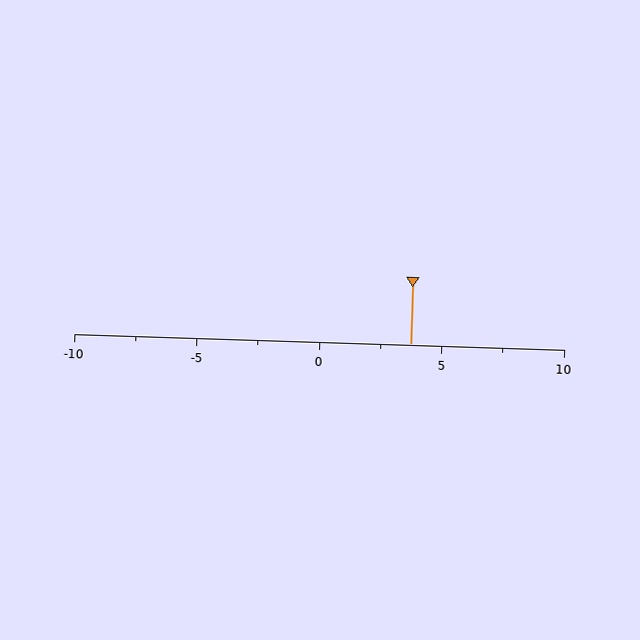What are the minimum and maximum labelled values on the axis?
The axis runs from -10 to 10.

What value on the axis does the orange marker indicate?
The marker indicates approximately 3.8.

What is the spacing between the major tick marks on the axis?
The major ticks are spaced 5 apart.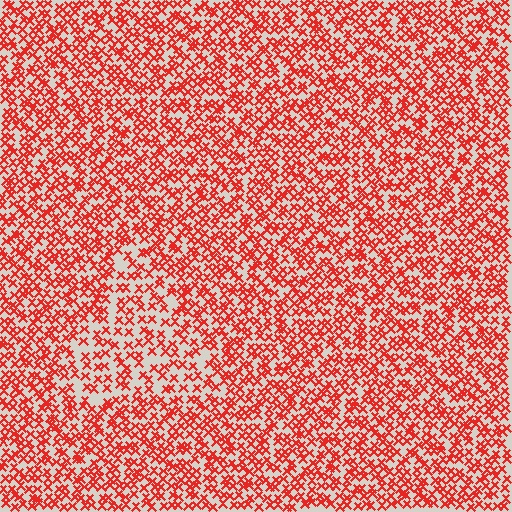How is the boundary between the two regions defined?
The boundary is defined by a change in element density (approximately 1.6x ratio). All elements are the same color, size, and shape.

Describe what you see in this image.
The image contains small red elements arranged at two different densities. A triangle-shaped region is visible where the elements are less densely packed than the surrounding area.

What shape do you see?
I see a triangle.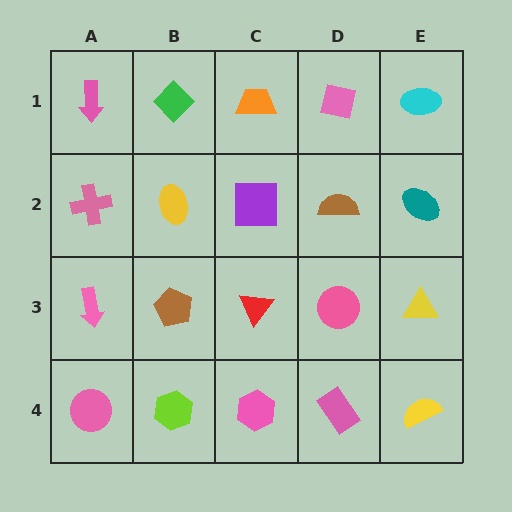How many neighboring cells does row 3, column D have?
4.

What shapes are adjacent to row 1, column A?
A pink cross (row 2, column A), a green diamond (row 1, column B).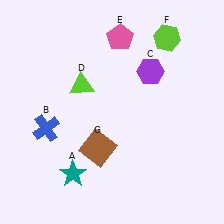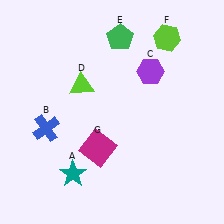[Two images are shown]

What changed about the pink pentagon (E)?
In Image 1, E is pink. In Image 2, it changed to green.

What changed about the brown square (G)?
In Image 1, G is brown. In Image 2, it changed to magenta.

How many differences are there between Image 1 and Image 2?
There are 2 differences between the two images.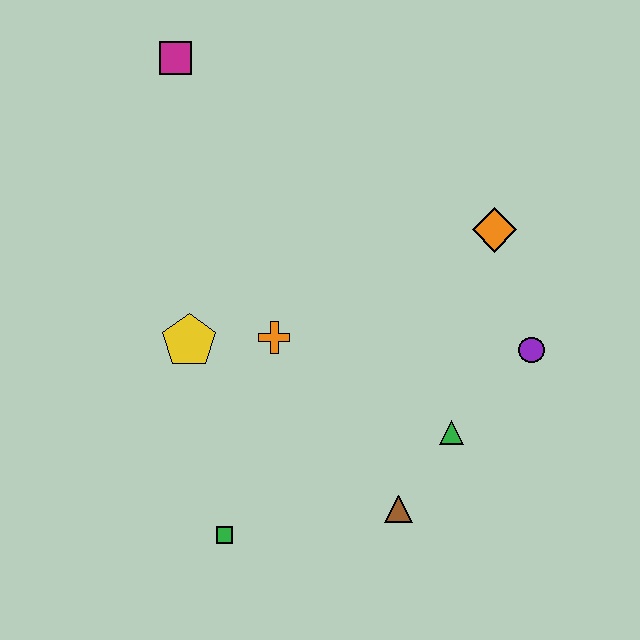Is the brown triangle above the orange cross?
No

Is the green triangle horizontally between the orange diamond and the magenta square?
Yes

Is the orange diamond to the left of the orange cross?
No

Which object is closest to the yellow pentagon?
The orange cross is closest to the yellow pentagon.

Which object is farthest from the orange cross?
The magenta square is farthest from the orange cross.